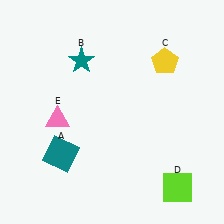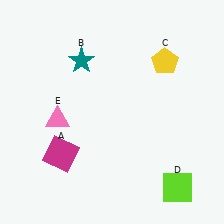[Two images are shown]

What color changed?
The square (A) changed from teal in Image 1 to magenta in Image 2.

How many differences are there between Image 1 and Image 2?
There is 1 difference between the two images.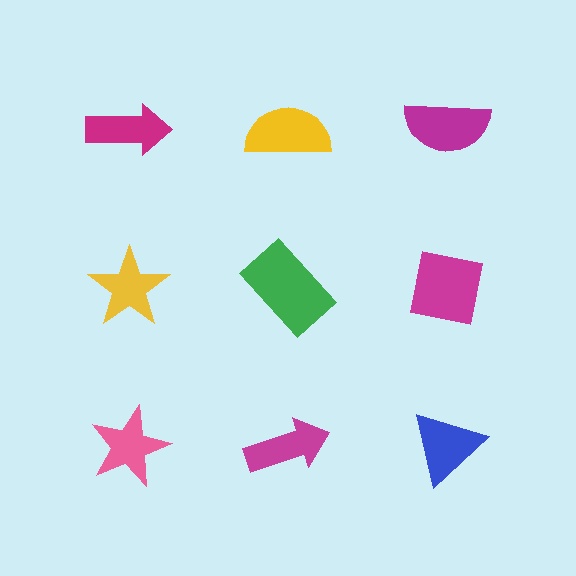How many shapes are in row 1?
3 shapes.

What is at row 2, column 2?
A green rectangle.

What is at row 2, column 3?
A magenta square.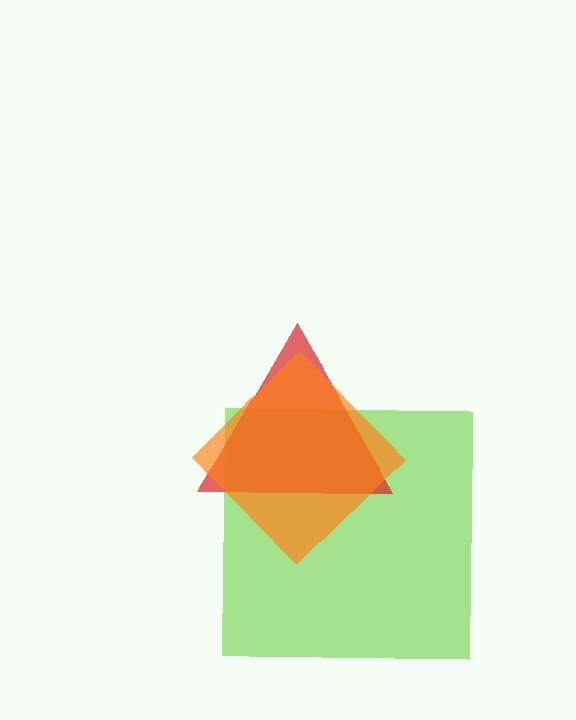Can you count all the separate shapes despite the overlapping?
Yes, there are 3 separate shapes.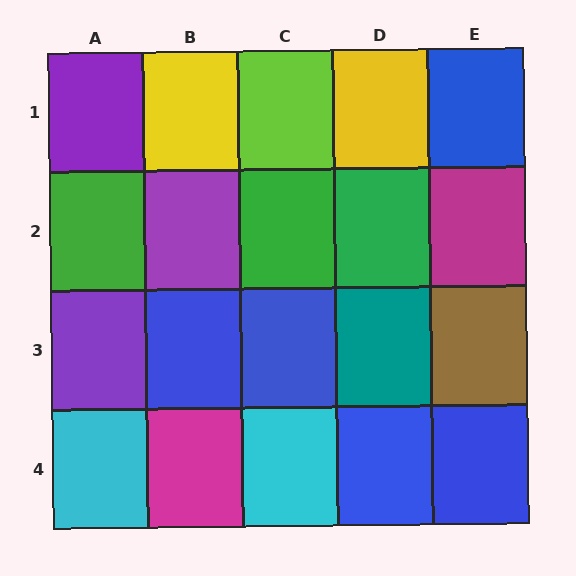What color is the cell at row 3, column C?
Blue.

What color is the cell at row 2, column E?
Magenta.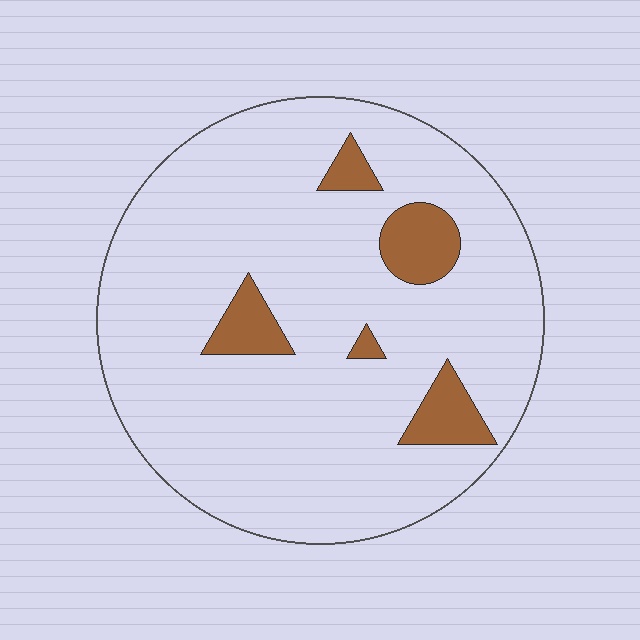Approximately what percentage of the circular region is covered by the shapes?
Approximately 10%.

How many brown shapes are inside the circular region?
5.